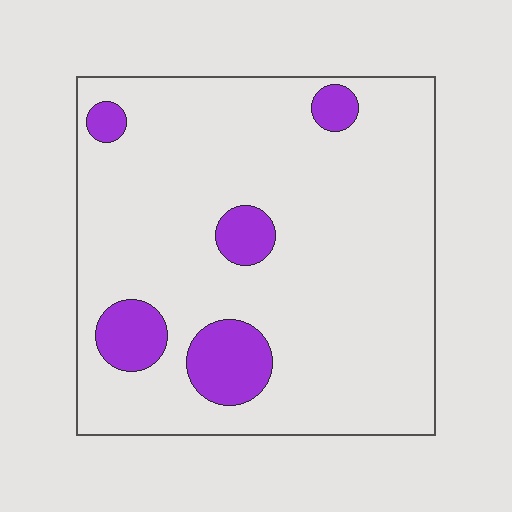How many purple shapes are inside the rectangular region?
5.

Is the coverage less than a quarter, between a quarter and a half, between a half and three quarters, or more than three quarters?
Less than a quarter.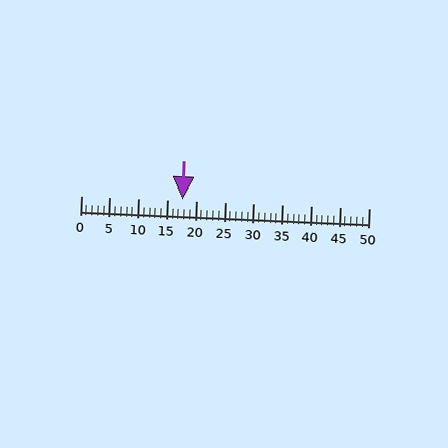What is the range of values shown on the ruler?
The ruler shows values from 0 to 50.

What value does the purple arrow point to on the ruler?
The purple arrow points to approximately 18.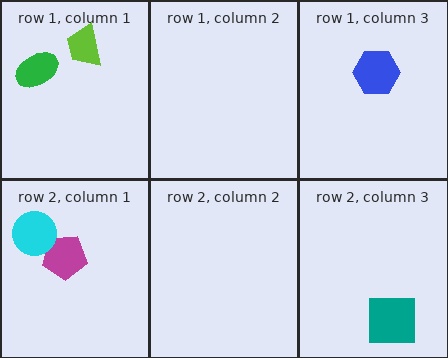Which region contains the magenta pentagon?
The row 2, column 1 region.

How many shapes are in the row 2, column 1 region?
2.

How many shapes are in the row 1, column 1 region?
2.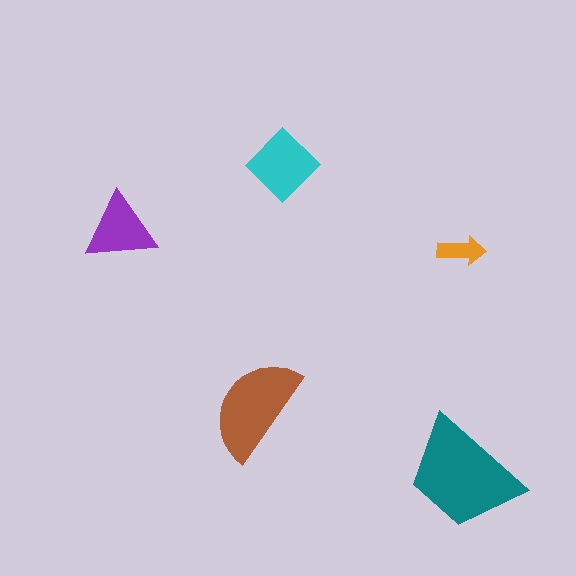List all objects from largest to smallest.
The teal trapezoid, the brown semicircle, the cyan diamond, the purple triangle, the orange arrow.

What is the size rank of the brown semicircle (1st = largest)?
2nd.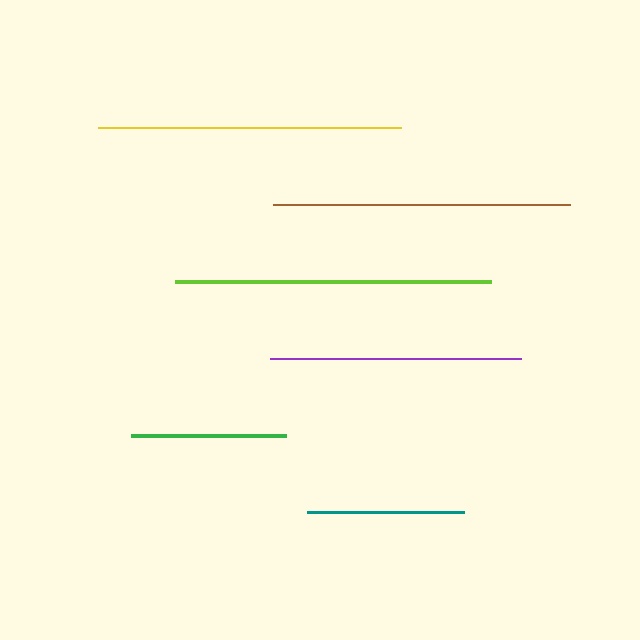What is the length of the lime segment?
The lime segment is approximately 315 pixels long.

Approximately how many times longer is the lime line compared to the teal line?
The lime line is approximately 2.0 times the length of the teal line.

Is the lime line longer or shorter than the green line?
The lime line is longer than the green line.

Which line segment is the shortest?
The green line is the shortest at approximately 155 pixels.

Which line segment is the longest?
The lime line is the longest at approximately 315 pixels.